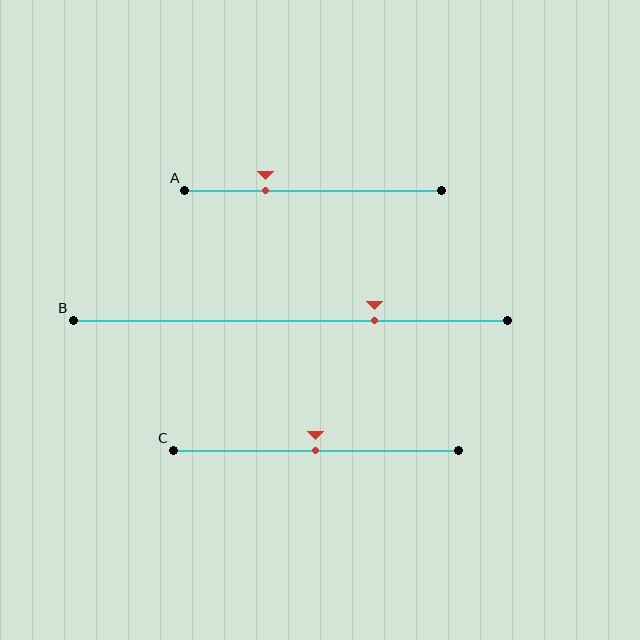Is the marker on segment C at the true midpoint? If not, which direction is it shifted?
Yes, the marker on segment C is at the true midpoint.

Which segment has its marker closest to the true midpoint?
Segment C has its marker closest to the true midpoint.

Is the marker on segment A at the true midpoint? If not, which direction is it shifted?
No, the marker on segment A is shifted to the left by about 18% of the segment length.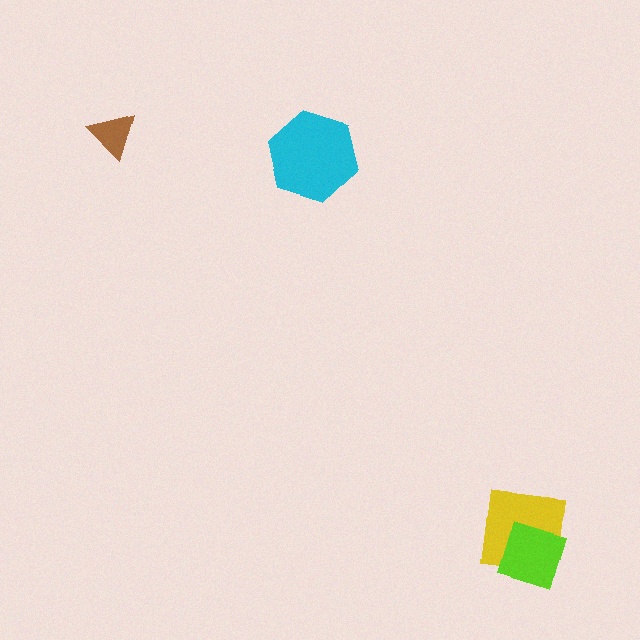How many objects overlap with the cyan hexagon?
0 objects overlap with the cyan hexagon.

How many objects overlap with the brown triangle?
0 objects overlap with the brown triangle.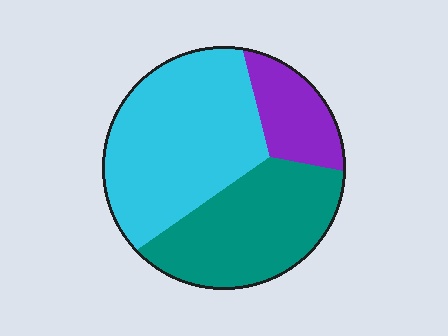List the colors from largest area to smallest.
From largest to smallest: cyan, teal, purple.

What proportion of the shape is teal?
Teal takes up between a quarter and a half of the shape.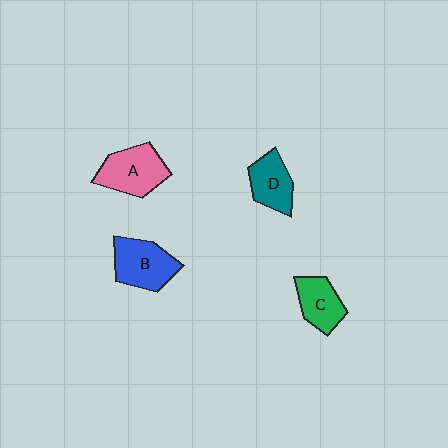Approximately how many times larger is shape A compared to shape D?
Approximately 1.3 times.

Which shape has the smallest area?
Shape C (green).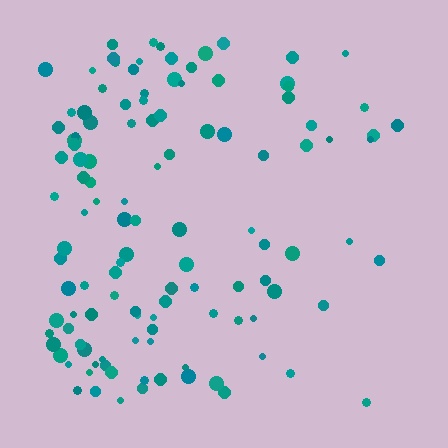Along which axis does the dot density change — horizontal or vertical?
Horizontal.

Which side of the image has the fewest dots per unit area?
The right.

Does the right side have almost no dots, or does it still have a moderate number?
Still a moderate number, just noticeably fewer than the left.